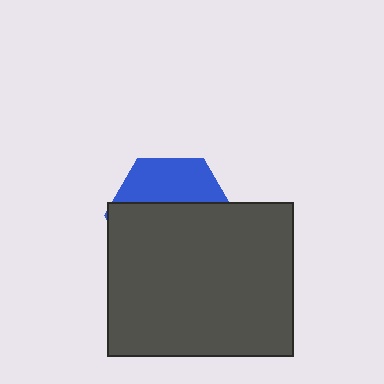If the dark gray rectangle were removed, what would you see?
You would see the complete blue hexagon.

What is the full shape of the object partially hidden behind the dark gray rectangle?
The partially hidden object is a blue hexagon.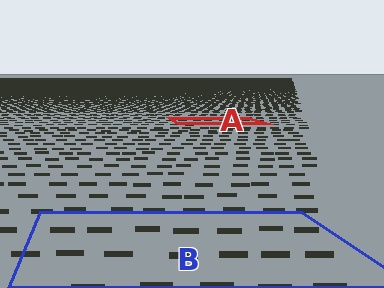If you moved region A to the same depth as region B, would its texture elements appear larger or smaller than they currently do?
They would appear larger. At a closer depth, the same texture elements are projected at a bigger on-screen size.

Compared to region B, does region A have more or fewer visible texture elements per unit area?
Region A has more texture elements per unit area — they are packed more densely because it is farther away.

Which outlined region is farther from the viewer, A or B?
Region A is farther from the viewer — the texture elements inside it appear smaller and more densely packed.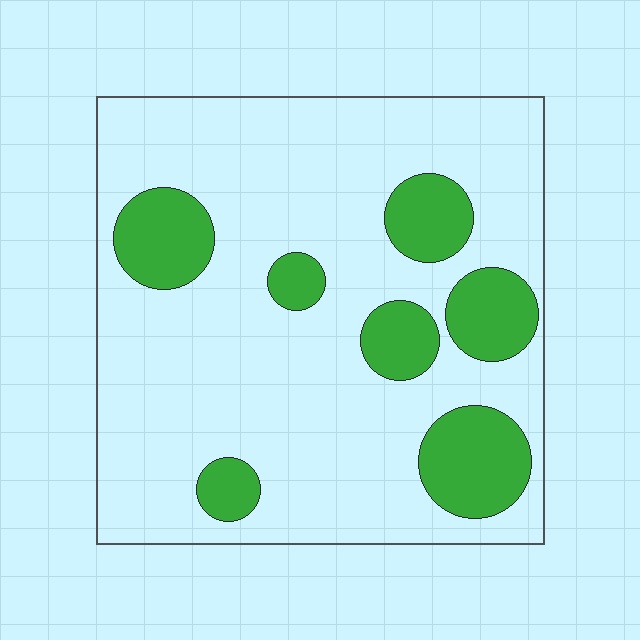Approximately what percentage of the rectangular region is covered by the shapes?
Approximately 20%.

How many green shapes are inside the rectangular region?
7.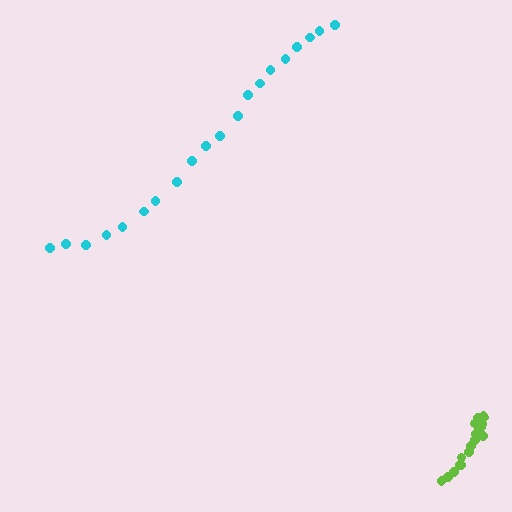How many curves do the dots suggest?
There are 2 distinct paths.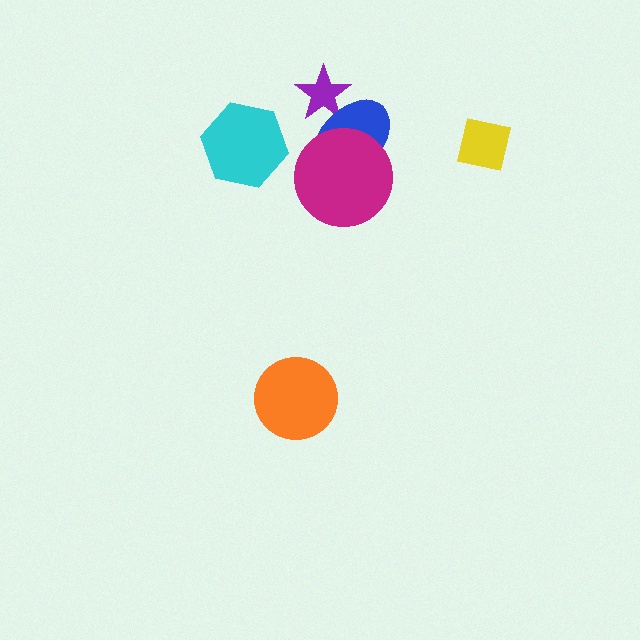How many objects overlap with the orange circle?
0 objects overlap with the orange circle.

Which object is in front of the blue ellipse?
The magenta circle is in front of the blue ellipse.